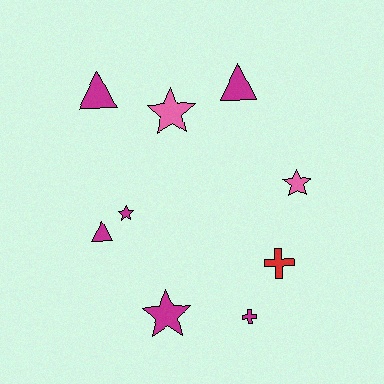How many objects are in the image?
There are 9 objects.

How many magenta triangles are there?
There are 3 magenta triangles.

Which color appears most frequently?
Magenta, with 6 objects.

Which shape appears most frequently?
Star, with 4 objects.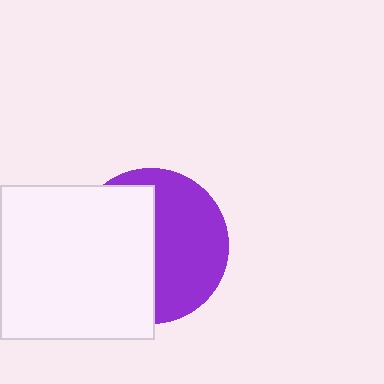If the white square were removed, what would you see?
You would see the complete purple circle.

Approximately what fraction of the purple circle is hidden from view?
Roughly 50% of the purple circle is hidden behind the white square.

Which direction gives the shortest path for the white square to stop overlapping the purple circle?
Moving left gives the shortest separation.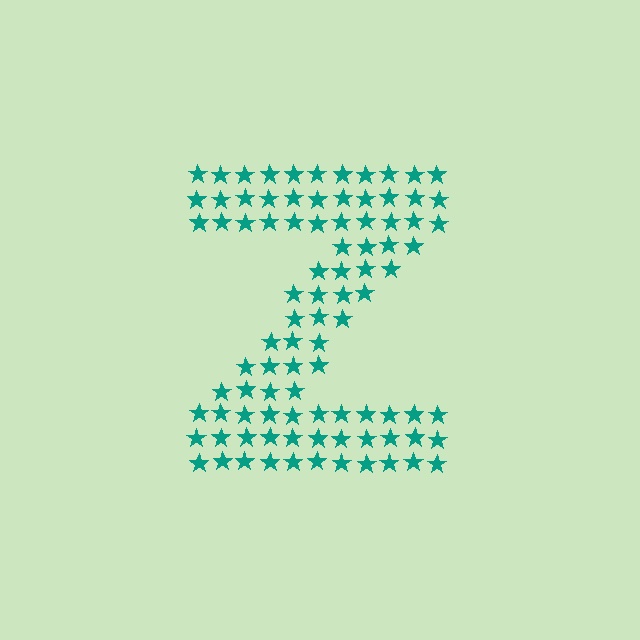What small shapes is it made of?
It is made of small stars.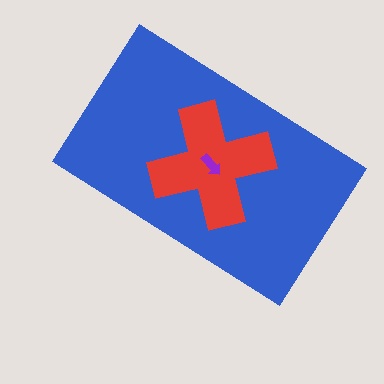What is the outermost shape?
The blue rectangle.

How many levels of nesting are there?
3.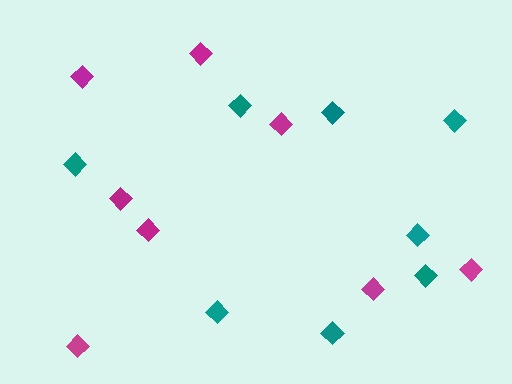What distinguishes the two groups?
There are 2 groups: one group of magenta diamonds (8) and one group of teal diamonds (8).